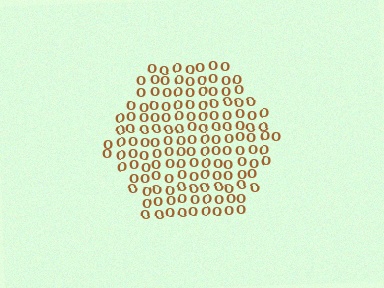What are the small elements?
The small elements are letter O's.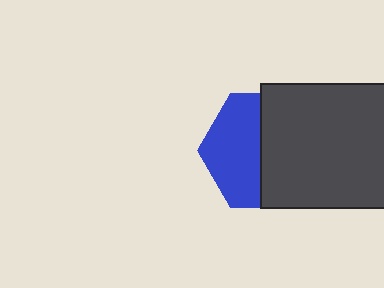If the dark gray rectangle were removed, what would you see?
You would see the complete blue hexagon.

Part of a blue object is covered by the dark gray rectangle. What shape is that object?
It is a hexagon.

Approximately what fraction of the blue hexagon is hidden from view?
Roughly 54% of the blue hexagon is hidden behind the dark gray rectangle.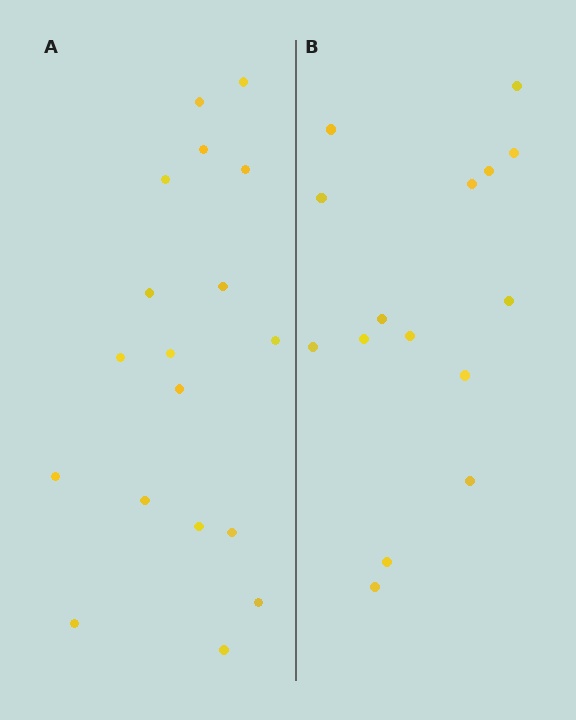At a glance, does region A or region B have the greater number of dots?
Region A (the left region) has more dots.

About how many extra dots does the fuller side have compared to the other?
Region A has just a few more — roughly 2 or 3 more dots than region B.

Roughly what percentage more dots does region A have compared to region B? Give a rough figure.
About 20% more.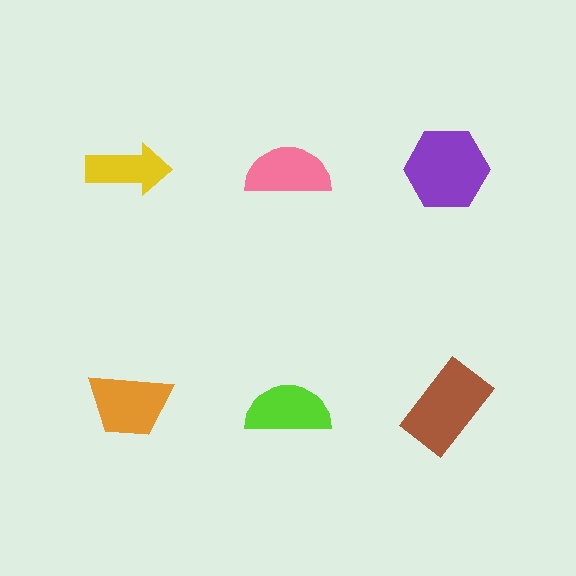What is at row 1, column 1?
A yellow arrow.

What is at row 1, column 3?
A purple hexagon.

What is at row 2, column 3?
A brown rectangle.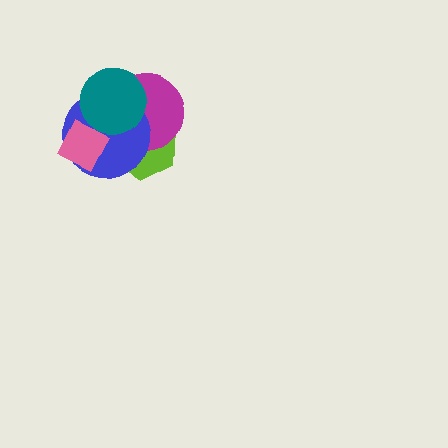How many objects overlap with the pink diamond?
2 objects overlap with the pink diamond.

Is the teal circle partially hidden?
Yes, it is partially covered by another shape.